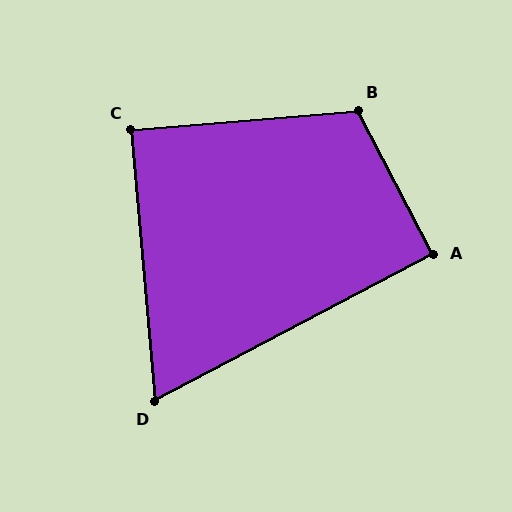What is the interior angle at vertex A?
Approximately 90 degrees (approximately right).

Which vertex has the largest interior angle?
B, at approximately 113 degrees.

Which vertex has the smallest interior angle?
D, at approximately 67 degrees.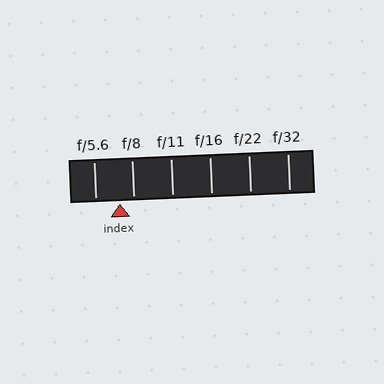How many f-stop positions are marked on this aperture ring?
There are 6 f-stop positions marked.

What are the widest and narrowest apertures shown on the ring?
The widest aperture shown is f/5.6 and the narrowest is f/32.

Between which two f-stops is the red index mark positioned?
The index mark is between f/5.6 and f/8.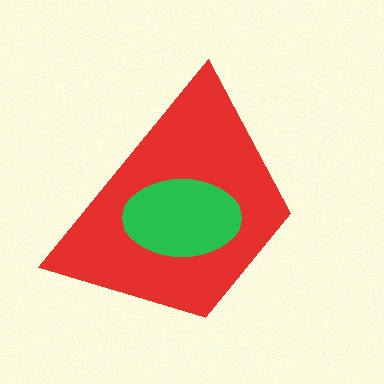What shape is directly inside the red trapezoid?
The green ellipse.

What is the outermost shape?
The red trapezoid.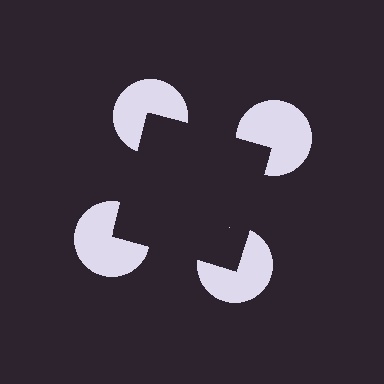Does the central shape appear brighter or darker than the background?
It typically appears slightly darker than the background, even though no actual brightness change is drawn.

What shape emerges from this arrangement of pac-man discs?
An illusory square — its edges are inferred from the aligned wedge cuts in the pac-man discs, not physically drawn.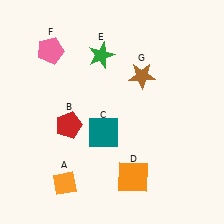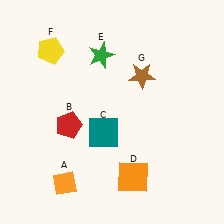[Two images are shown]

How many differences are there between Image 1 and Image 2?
There is 1 difference between the two images.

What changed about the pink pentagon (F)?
In Image 1, F is pink. In Image 2, it changed to yellow.